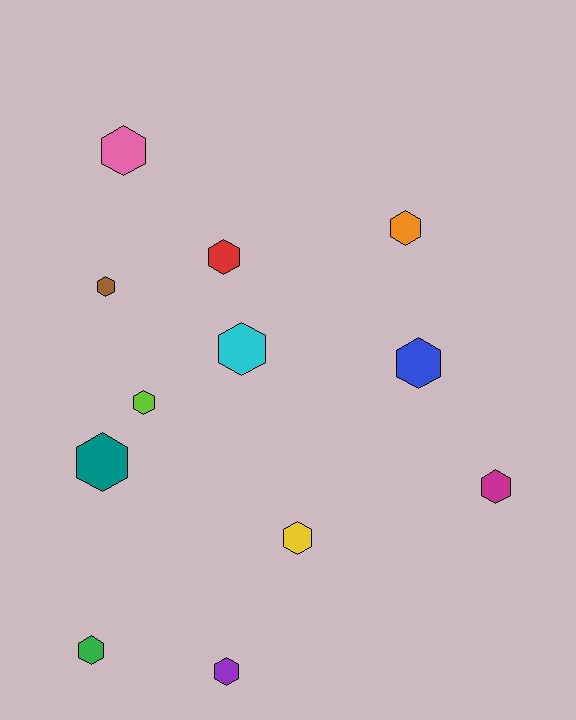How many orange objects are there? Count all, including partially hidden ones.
There is 1 orange object.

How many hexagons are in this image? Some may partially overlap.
There are 12 hexagons.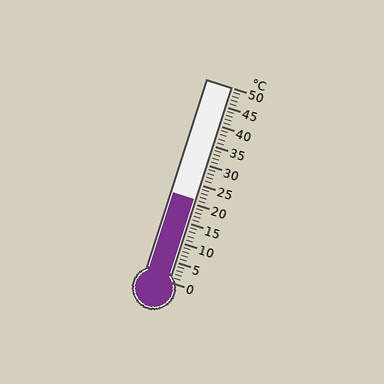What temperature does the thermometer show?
The thermometer shows approximately 21°C.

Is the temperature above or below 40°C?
The temperature is below 40°C.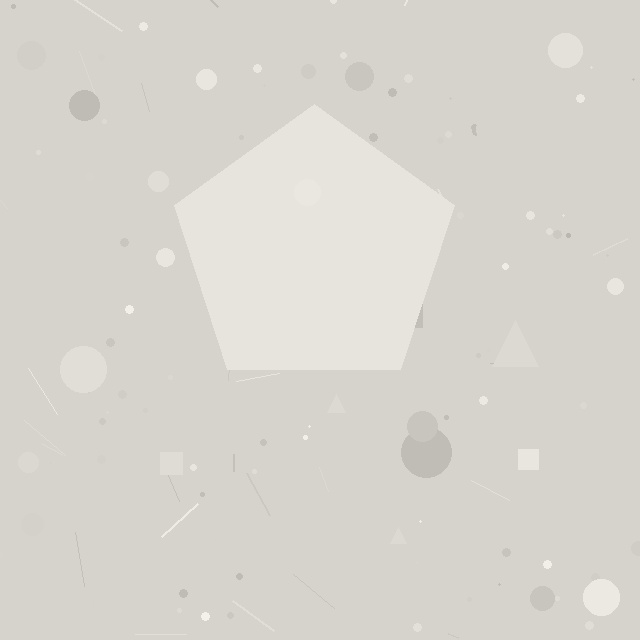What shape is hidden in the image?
A pentagon is hidden in the image.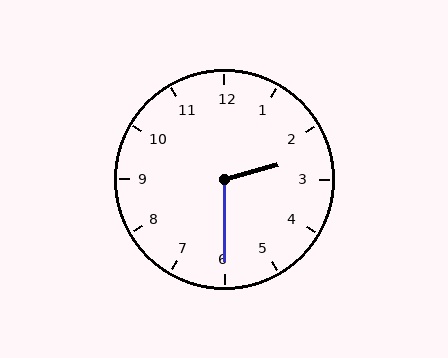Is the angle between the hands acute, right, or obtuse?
It is obtuse.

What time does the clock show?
2:30.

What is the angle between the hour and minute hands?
Approximately 105 degrees.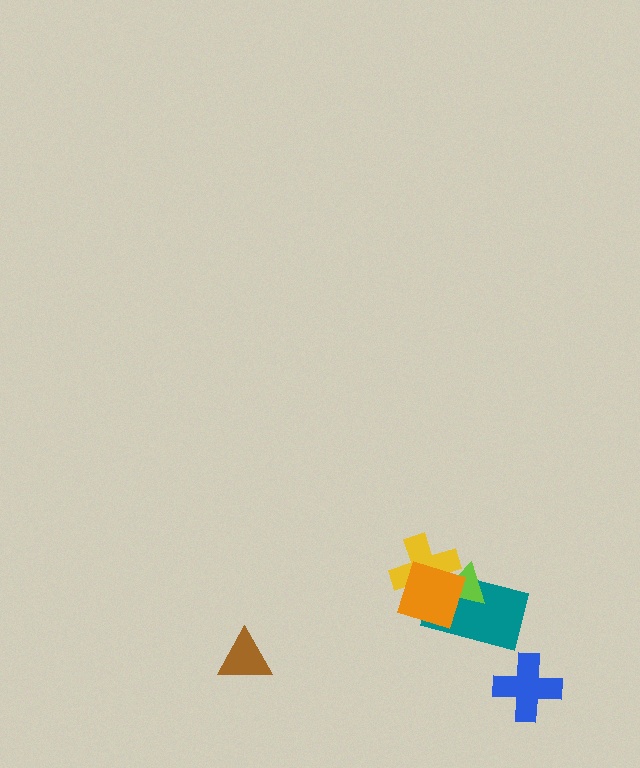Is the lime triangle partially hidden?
Yes, it is partially covered by another shape.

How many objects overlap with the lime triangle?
3 objects overlap with the lime triangle.